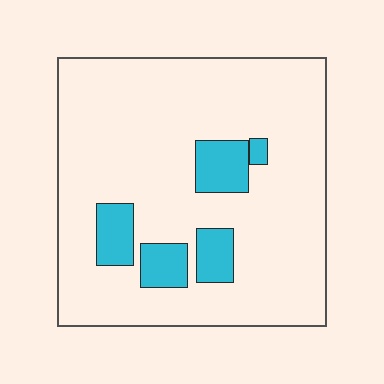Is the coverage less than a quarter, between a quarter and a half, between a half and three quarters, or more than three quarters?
Less than a quarter.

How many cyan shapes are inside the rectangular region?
5.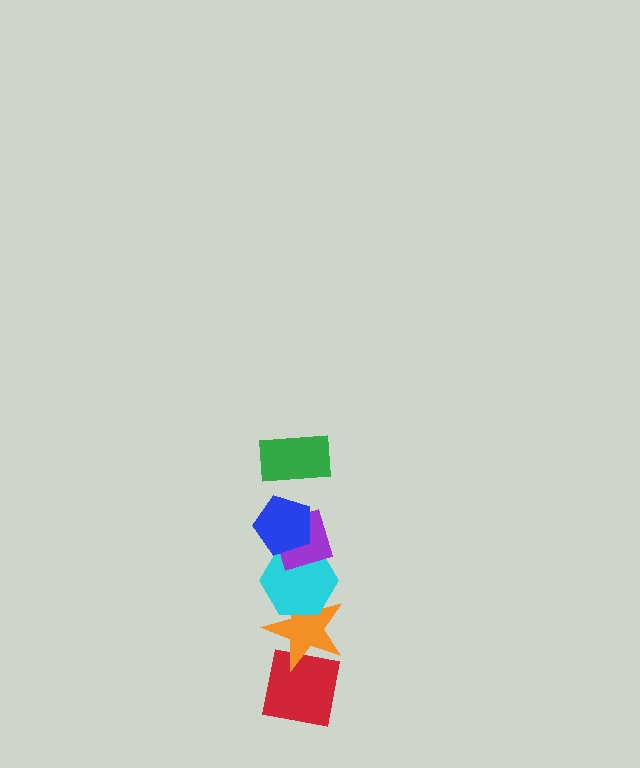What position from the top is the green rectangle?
The green rectangle is 1st from the top.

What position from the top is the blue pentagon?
The blue pentagon is 2nd from the top.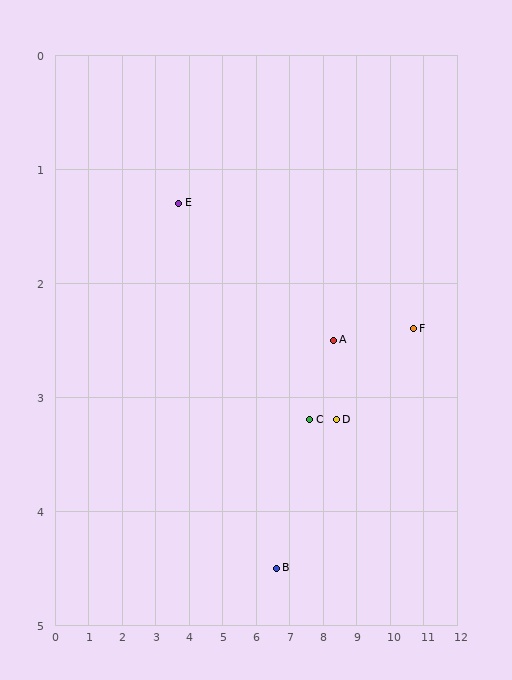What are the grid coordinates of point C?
Point C is at approximately (7.6, 3.2).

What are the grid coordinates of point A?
Point A is at approximately (8.3, 2.5).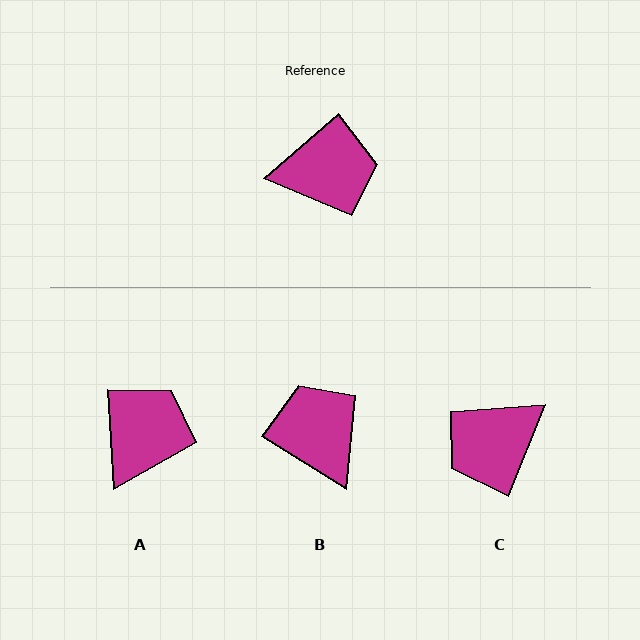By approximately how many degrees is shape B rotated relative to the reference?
Approximately 107 degrees counter-clockwise.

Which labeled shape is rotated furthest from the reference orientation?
C, about 153 degrees away.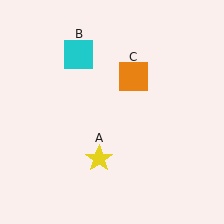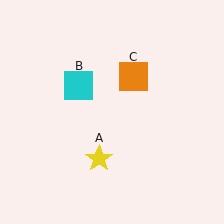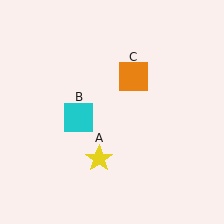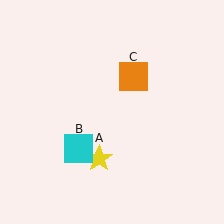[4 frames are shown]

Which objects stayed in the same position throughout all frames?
Yellow star (object A) and orange square (object C) remained stationary.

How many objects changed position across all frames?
1 object changed position: cyan square (object B).